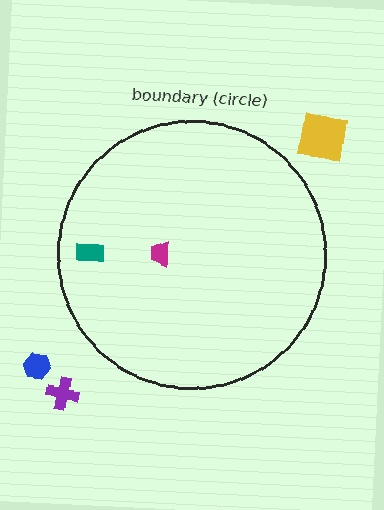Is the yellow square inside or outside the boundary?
Outside.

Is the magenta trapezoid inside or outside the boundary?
Inside.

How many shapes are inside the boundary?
2 inside, 3 outside.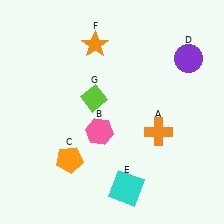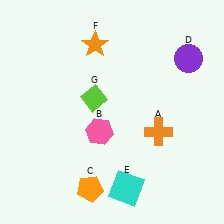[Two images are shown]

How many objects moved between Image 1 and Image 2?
1 object moved between the two images.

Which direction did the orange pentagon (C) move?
The orange pentagon (C) moved down.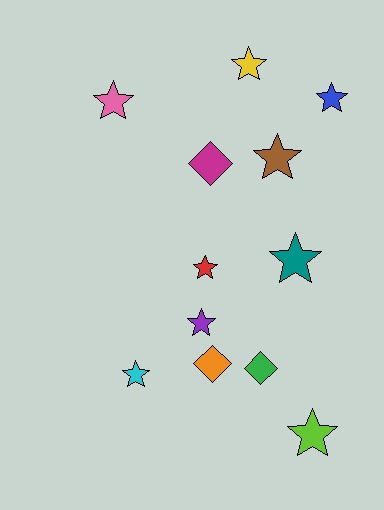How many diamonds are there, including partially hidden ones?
There are 3 diamonds.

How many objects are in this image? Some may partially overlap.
There are 12 objects.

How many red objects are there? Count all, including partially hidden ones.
There is 1 red object.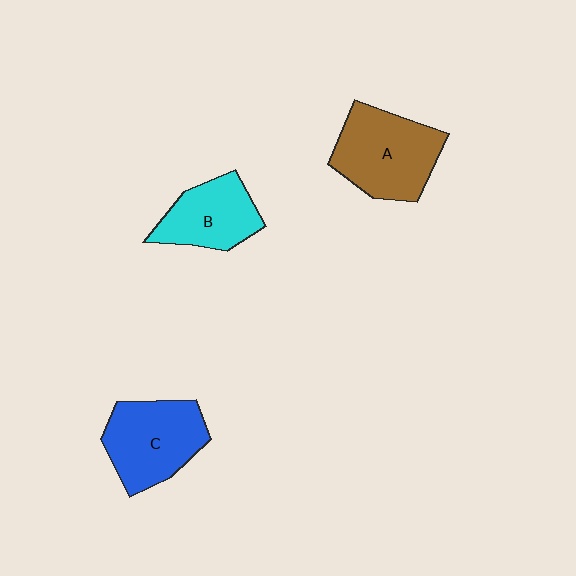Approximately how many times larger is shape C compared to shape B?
Approximately 1.3 times.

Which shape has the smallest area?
Shape B (cyan).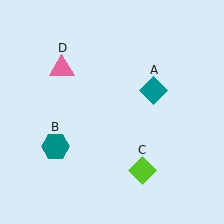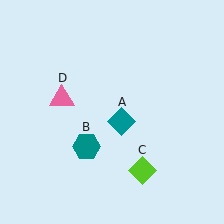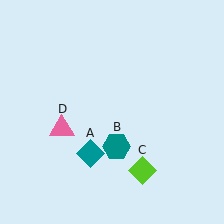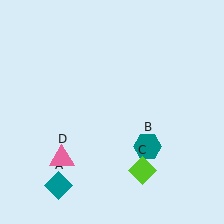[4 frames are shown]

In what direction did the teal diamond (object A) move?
The teal diamond (object A) moved down and to the left.